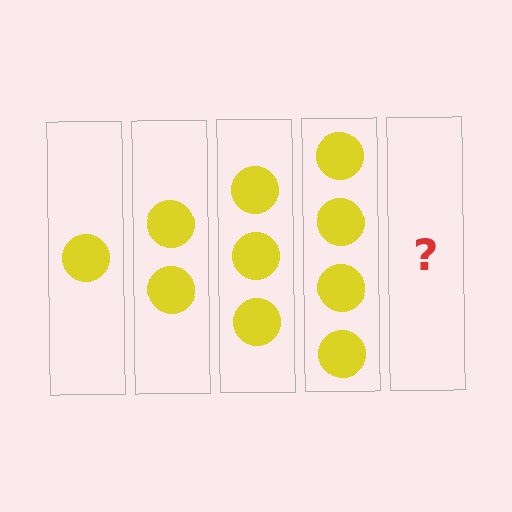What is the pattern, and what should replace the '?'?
The pattern is that each step adds one more circle. The '?' should be 5 circles.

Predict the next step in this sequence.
The next step is 5 circles.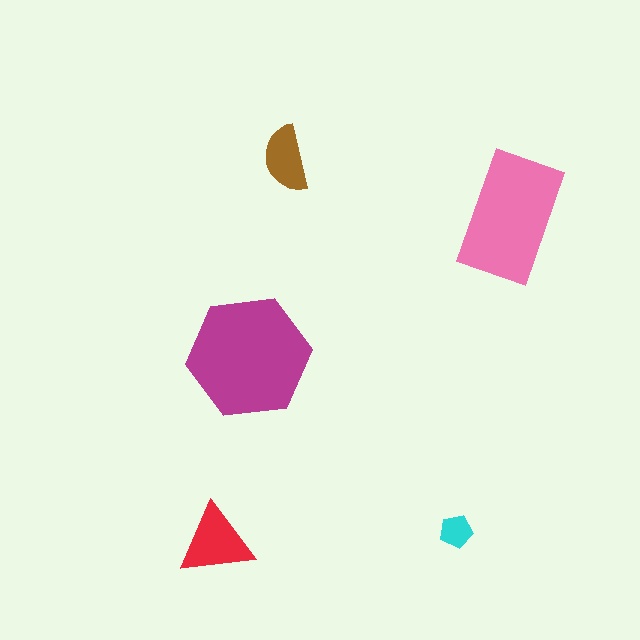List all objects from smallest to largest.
The cyan pentagon, the brown semicircle, the red triangle, the pink rectangle, the magenta hexagon.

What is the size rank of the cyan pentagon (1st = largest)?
5th.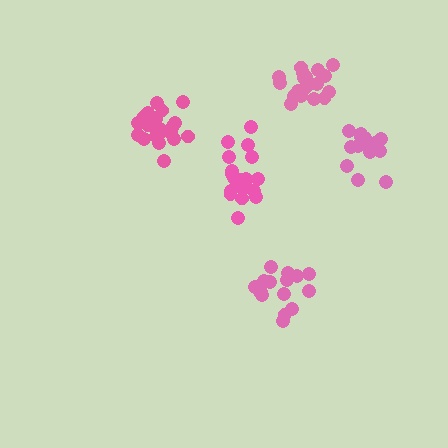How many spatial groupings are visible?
There are 5 spatial groupings.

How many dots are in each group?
Group 1: 20 dots, Group 2: 16 dots, Group 3: 14 dots, Group 4: 20 dots, Group 5: 18 dots (88 total).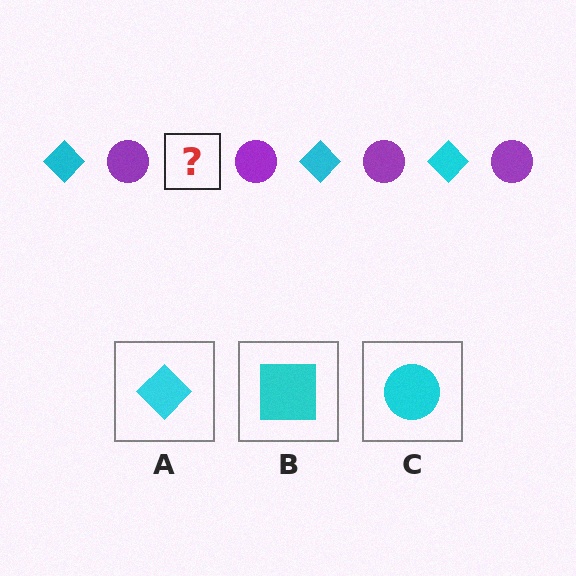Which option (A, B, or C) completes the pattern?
A.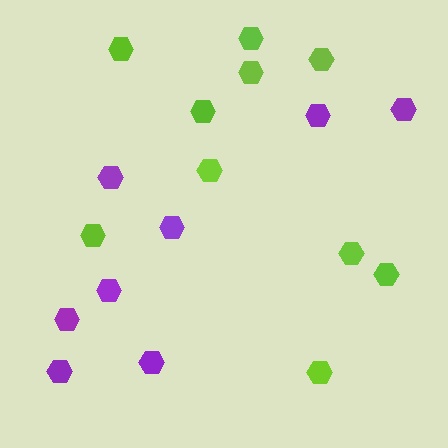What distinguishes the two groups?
There are 2 groups: one group of lime hexagons (10) and one group of purple hexagons (8).